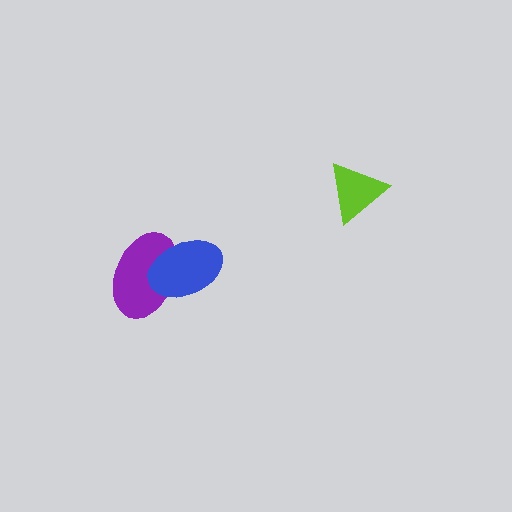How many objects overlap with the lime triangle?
0 objects overlap with the lime triangle.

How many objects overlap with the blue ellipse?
1 object overlaps with the blue ellipse.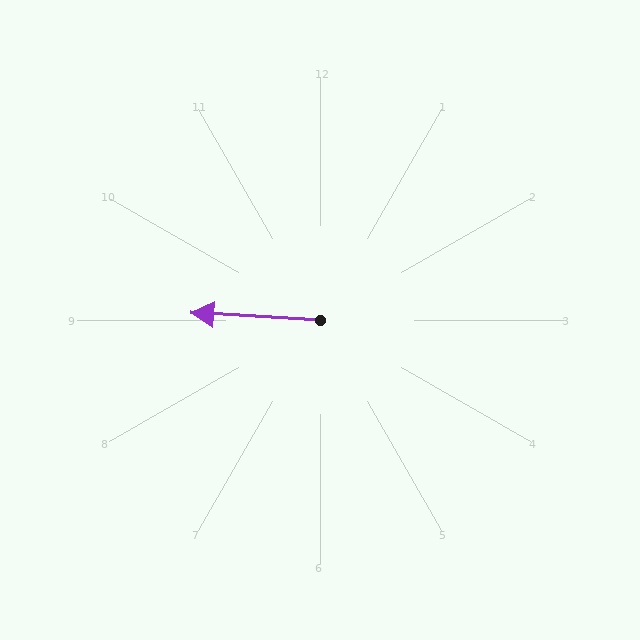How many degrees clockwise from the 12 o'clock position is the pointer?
Approximately 273 degrees.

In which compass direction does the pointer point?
West.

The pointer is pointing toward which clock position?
Roughly 9 o'clock.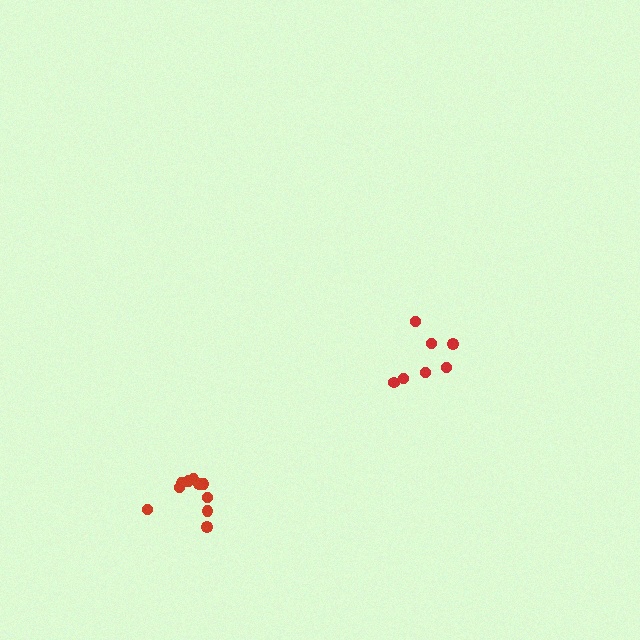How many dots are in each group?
Group 1: 10 dots, Group 2: 7 dots (17 total).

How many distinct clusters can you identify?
There are 2 distinct clusters.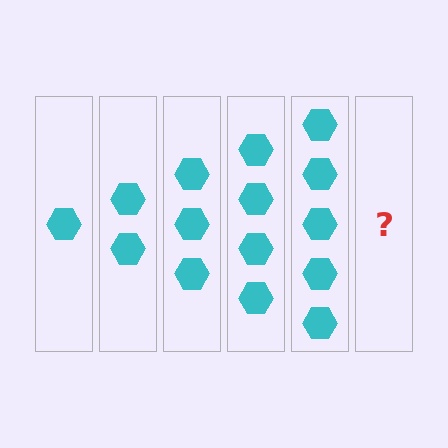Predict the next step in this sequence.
The next step is 6 hexagons.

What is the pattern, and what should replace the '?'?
The pattern is that each step adds one more hexagon. The '?' should be 6 hexagons.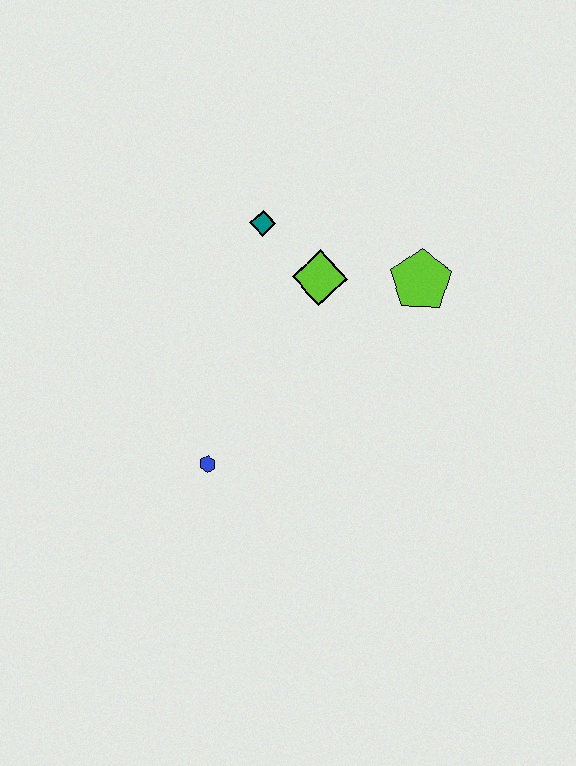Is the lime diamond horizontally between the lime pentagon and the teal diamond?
Yes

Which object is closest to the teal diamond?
The lime diamond is closest to the teal diamond.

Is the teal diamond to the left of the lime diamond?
Yes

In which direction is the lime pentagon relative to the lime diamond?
The lime pentagon is to the right of the lime diamond.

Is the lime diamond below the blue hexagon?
No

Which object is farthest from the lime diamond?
The blue hexagon is farthest from the lime diamond.